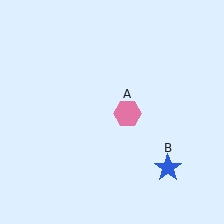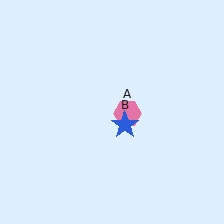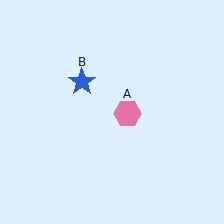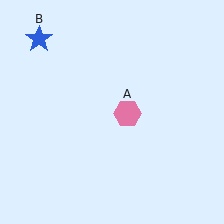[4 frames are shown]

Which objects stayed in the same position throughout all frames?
Pink hexagon (object A) remained stationary.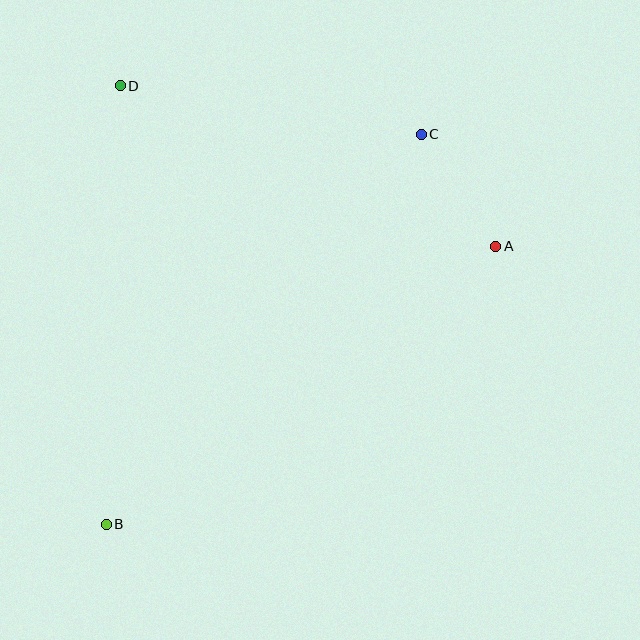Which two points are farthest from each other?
Points B and C are farthest from each other.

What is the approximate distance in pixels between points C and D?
The distance between C and D is approximately 305 pixels.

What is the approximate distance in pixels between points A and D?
The distance between A and D is approximately 409 pixels.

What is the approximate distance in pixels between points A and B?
The distance between A and B is approximately 479 pixels.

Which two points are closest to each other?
Points A and C are closest to each other.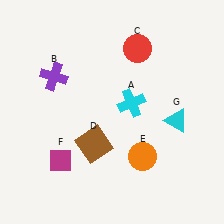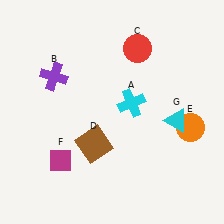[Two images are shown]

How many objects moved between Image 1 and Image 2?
1 object moved between the two images.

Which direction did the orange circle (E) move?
The orange circle (E) moved right.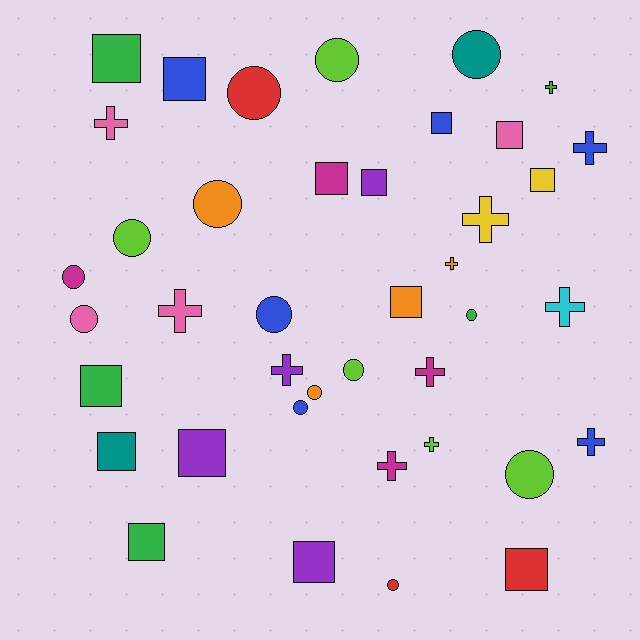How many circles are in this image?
There are 14 circles.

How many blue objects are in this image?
There are 6 blue objects.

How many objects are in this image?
There are 40 objects.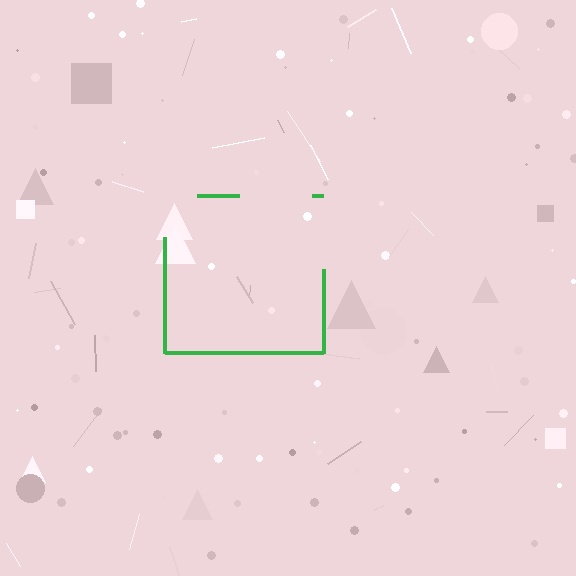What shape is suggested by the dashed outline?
The dashed outline suggests a square.